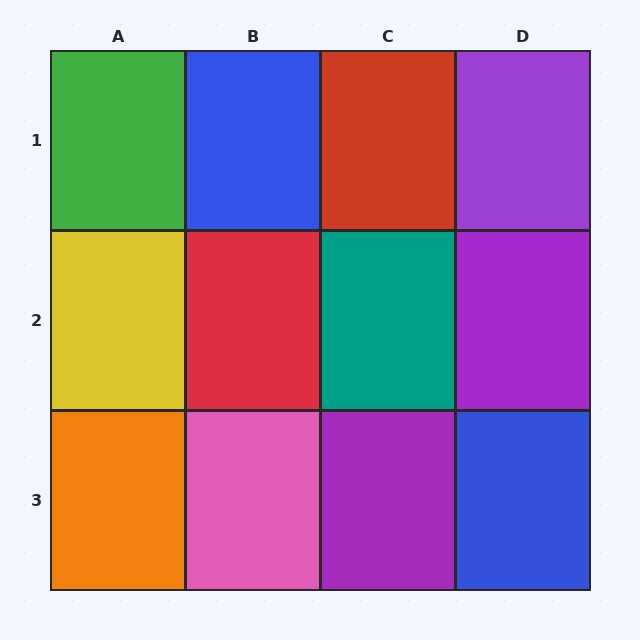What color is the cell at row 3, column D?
Blue.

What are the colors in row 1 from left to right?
Green, blue, red, purple.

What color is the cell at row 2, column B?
Red.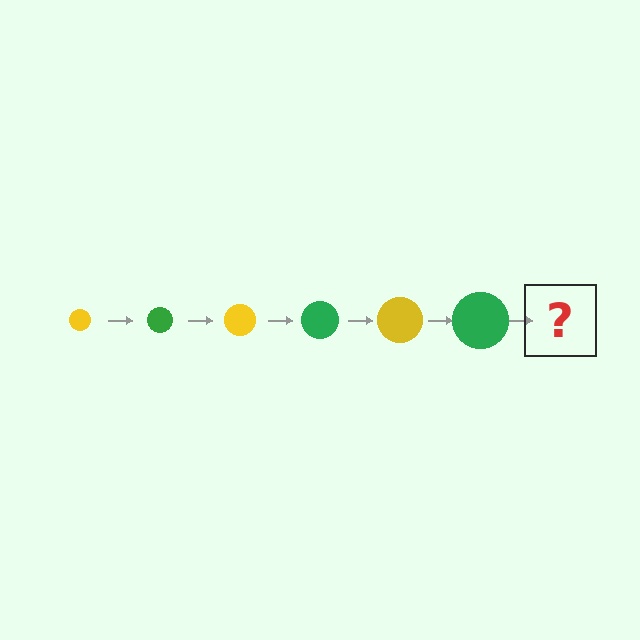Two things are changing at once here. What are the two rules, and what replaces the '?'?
The two rules are that the circle grows larger each step and the color cycles through yellow and green. The '?' should be a yellow circle, larger than the previous one.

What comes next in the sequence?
The next element should be a yellow circle, larger than the previous one.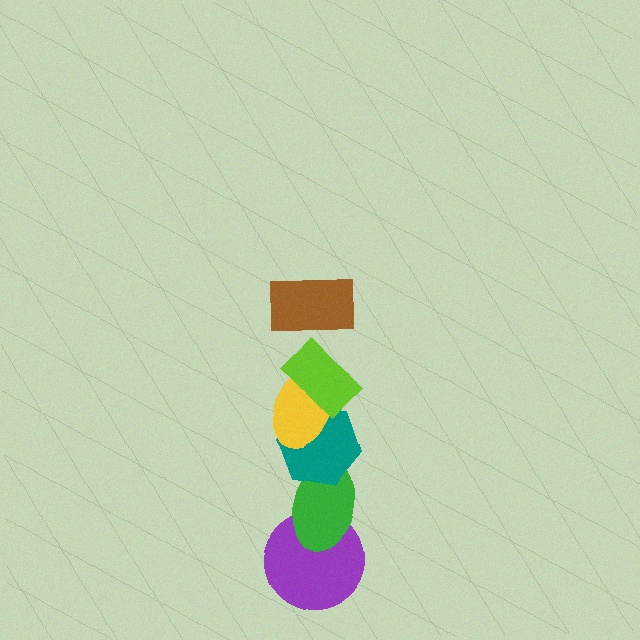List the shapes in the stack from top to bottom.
From top to bottom: the brown rectangle, the lime rectangle, the yellow ellipse, the teal hexagon, the green ellipse, the purple circle.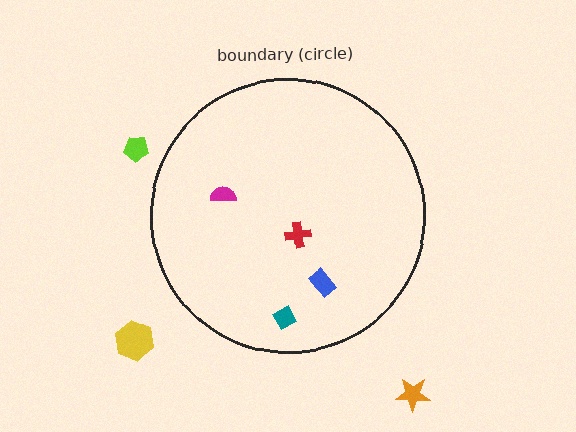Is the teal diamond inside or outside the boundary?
Inside.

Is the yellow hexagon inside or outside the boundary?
Outside.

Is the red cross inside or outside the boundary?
Inside.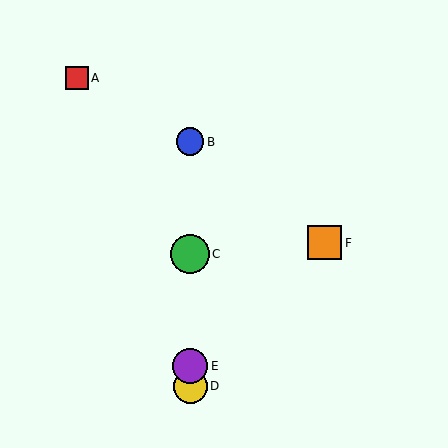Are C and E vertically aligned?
Yes, both are at x≈190.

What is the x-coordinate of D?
Object D is at x≈190.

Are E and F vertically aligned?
No, E is at x≈190 and F is at x≈325.